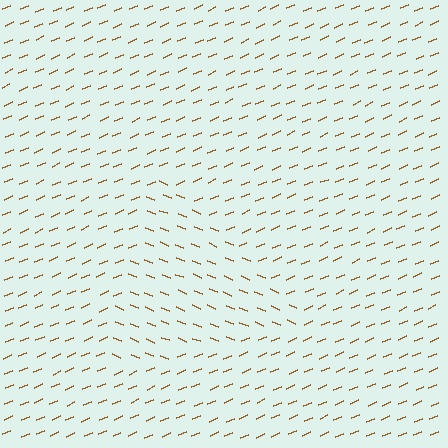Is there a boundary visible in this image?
Yes, there is a texture boundary formed by a change in line orientation.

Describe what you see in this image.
The image is filled with small brown line segments. A triangle region in the image has lines oriented differently from the surrounding lines, creating a visible texture boundary.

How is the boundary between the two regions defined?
The boundary is defined purely by a change in line orientation (approximately 45 degrees difference). All lines are the same color and thickness.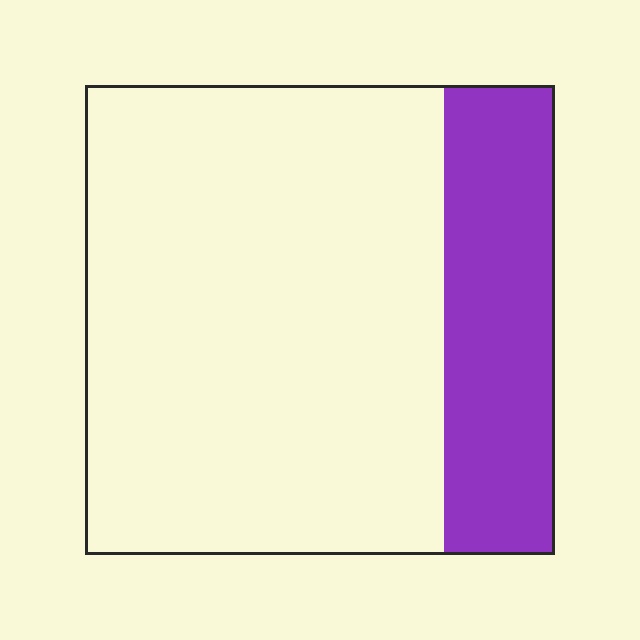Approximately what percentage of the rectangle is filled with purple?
Approximately 25%.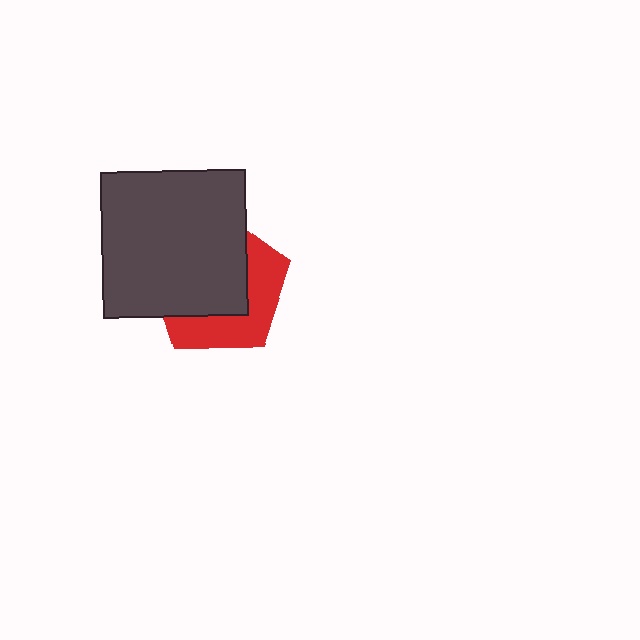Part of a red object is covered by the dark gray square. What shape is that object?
It is a pentagon.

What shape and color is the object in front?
The object in front is a dark gray square.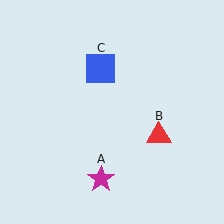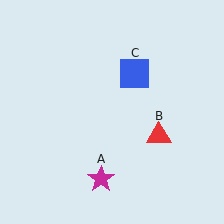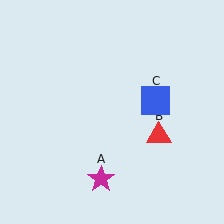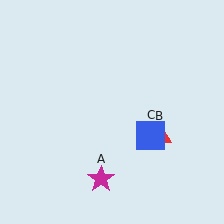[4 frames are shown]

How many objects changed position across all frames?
1 object changed position: blue square (object C).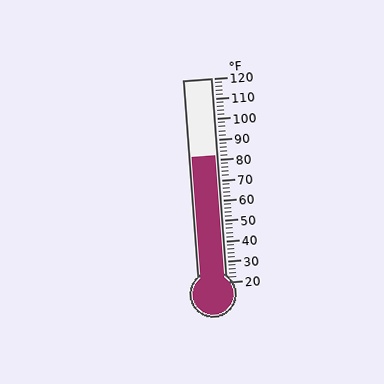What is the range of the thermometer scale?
The thermometer scale ranges from 20°F to 120°F.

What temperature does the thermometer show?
The thermometer shows approximately 82°F.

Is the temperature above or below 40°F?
The temperature is above 40°F.